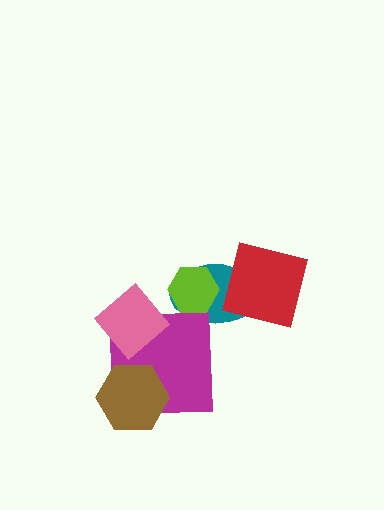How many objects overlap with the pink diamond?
1 object overlaps with the pink diamond.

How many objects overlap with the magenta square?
2 objects overlap with the magenta square.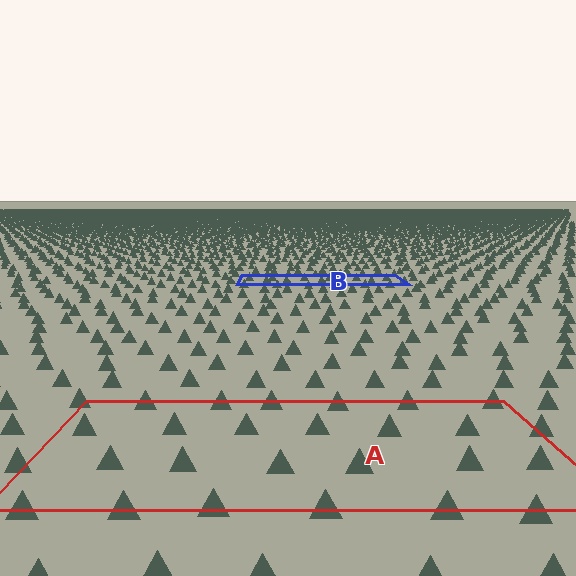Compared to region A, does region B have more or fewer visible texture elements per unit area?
Region B has more texture elements per unit area — they are packed more densely because it is farther away.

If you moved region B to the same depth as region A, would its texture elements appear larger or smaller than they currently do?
They would appear larger. At a closer depth, the same texture elements are projected at a bigger on-screen size.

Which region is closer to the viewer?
Region A is closer. The texture elements there are larger and more spread out.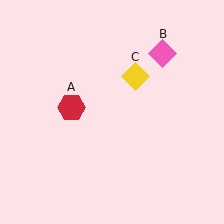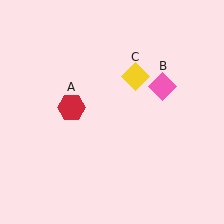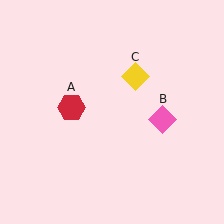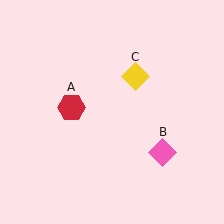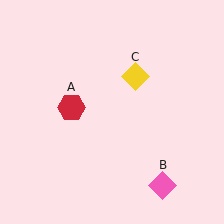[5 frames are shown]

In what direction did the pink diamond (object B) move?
The pink diamond (object B) moved down.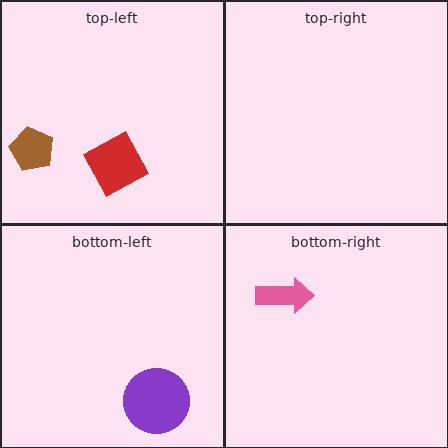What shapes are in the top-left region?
The red square, the brown pentagon.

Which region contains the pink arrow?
The bottom-right region.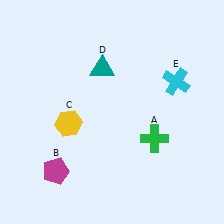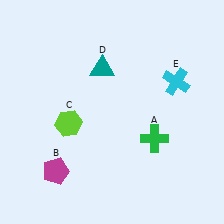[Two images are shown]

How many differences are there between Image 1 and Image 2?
There is 1 difference between the two images.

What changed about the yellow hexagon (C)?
In Image 1, C is yellow. In Image 2, it changed to lime.